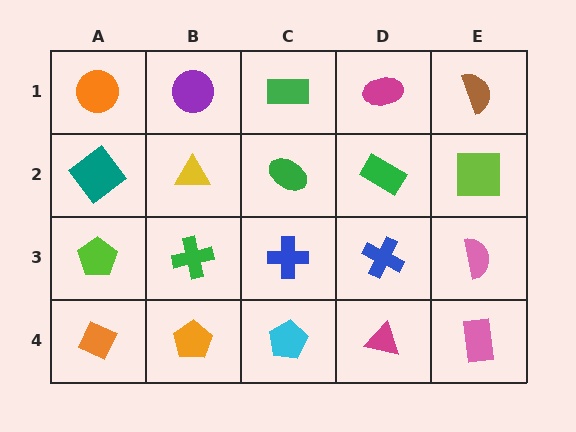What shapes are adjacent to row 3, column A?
A teal diamond (row 2, column A), an orange diamond (row 4, column A), a green cross (row 3, column B).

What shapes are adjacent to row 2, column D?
A magenta ellipse (row 1, column D), a blue cross (row 3, column D), a green ellipse (row 2, column C), a lime square (row 2, column E).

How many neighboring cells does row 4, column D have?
3.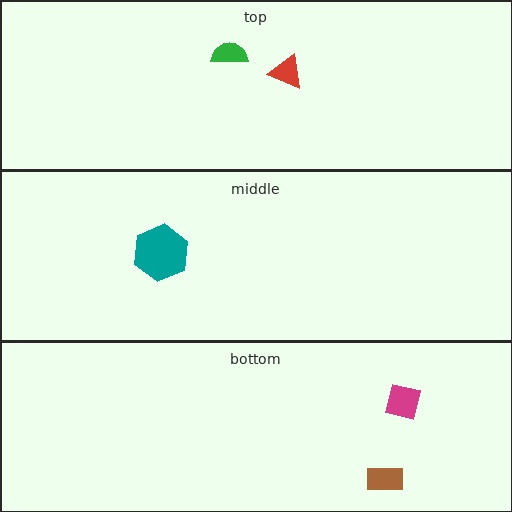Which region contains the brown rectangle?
The bottom region.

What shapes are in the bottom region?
The brown rectangle, the magenta square.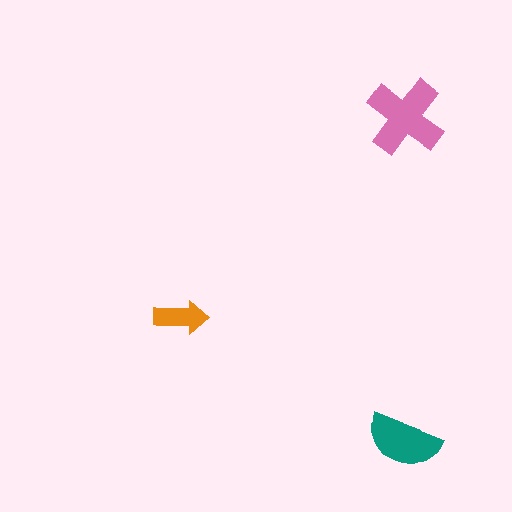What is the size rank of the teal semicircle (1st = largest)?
2nd.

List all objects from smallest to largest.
The orange arrow, the teal semicircle, the pink cross.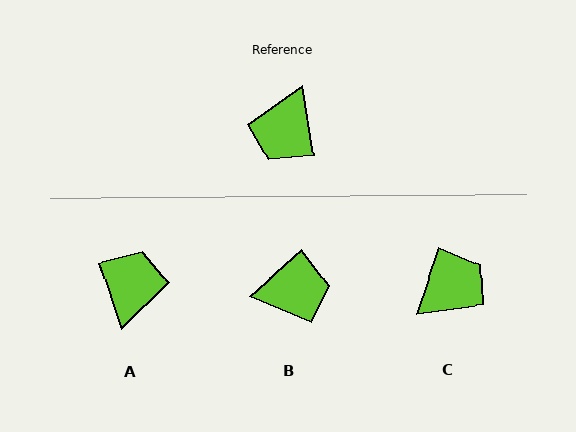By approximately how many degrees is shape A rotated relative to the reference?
Approximately 170 degrees clockwise.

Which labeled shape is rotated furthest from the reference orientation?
A, about 170 degrees away.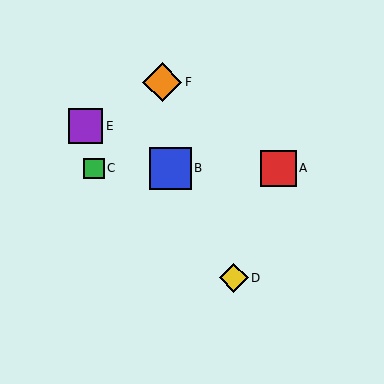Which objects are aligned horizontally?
Objects A, B, C are aligned horizontally.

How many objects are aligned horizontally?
3 objects (A, B, C) are aligned horizontally.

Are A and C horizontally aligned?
Yes, both are at y≈168.